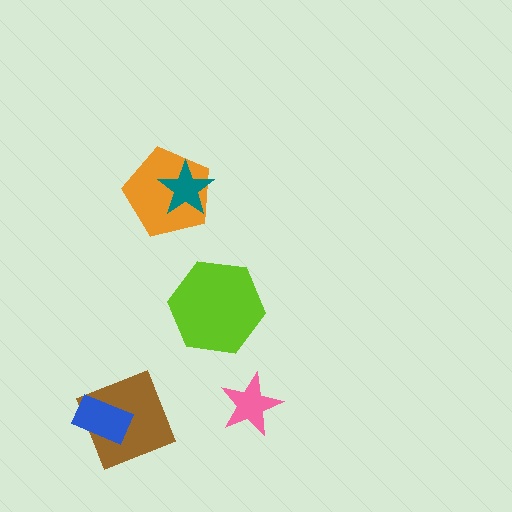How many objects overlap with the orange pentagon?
1 object overlaps with the orange pentagon.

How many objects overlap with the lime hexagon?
0 objects overlap with the lime hexagon.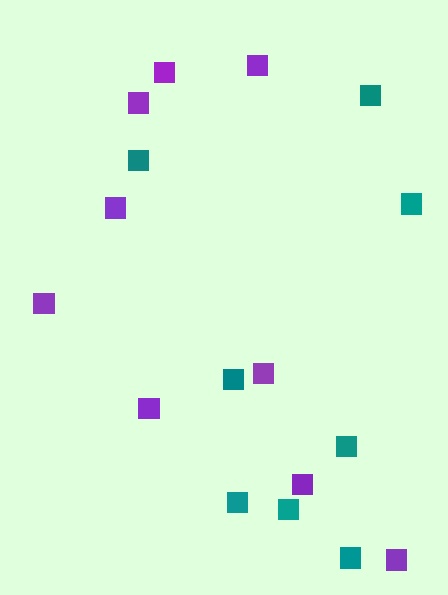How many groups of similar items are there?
There are 2 groups: one group of teal squares (8) and one group of purple squares (9).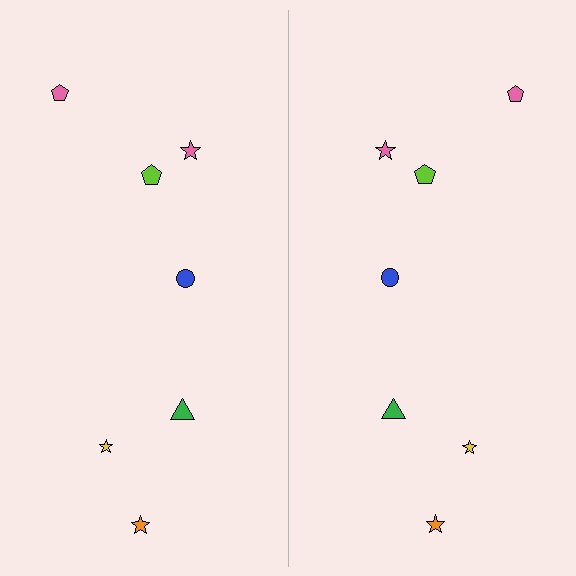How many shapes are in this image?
There are 14 shapes in this image.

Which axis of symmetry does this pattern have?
The pattern has a vertical axis of symmetry running through the center of the image.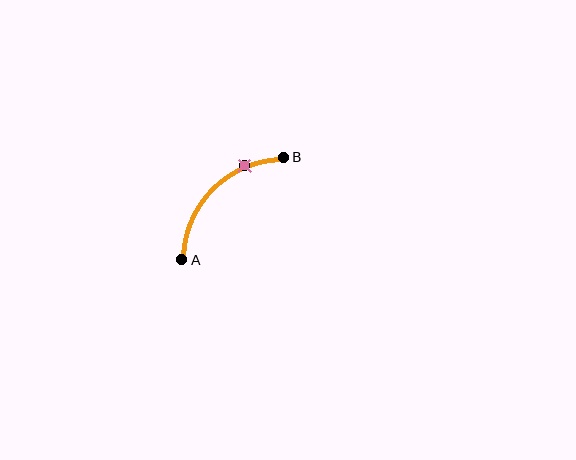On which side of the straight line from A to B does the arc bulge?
The arc bulges above and to the left of the straight line connecting A and B.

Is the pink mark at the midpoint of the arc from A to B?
No. The pink mark lies on the arc but is closer to endpoint B. The arc midpoint would be at the point on the curve equidistant along the arc from both A and B.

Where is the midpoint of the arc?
The arc midpoint is the point on the curve farthest from the straight line joining A and B. It sits above and to the left of that line.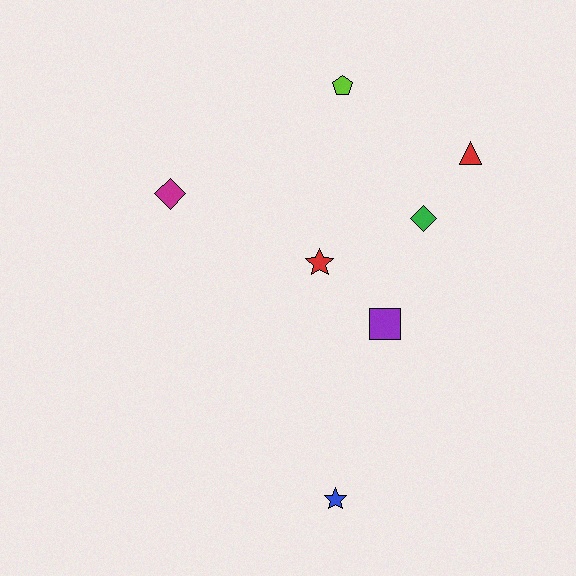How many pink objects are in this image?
There are no pink objects.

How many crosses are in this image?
There are no crosses.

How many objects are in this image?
There are 7 objects.